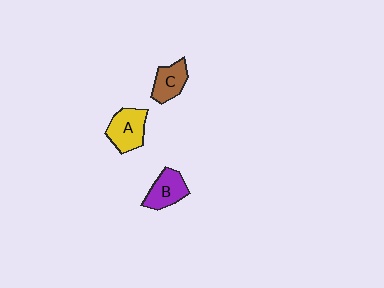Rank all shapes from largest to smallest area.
From largest to smallest: A (yellow), B (purple), C (brown).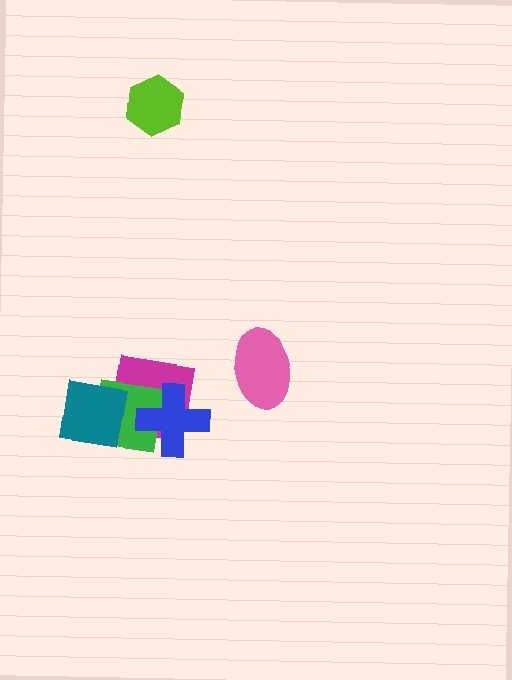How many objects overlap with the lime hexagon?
0 objects overlap with the lime hexagon.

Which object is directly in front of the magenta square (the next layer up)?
The green square is directly in front of the magenta square.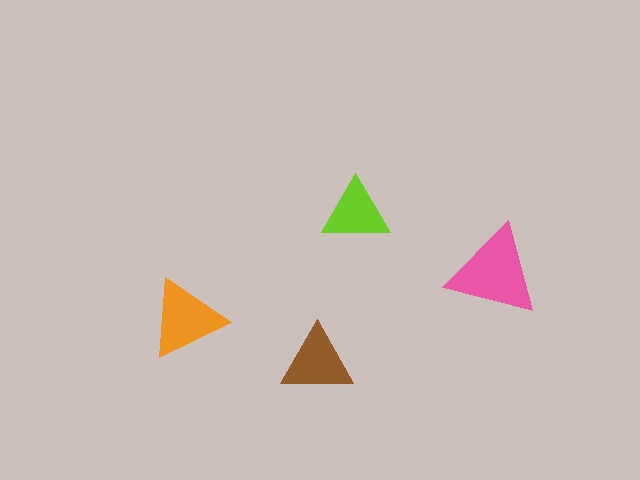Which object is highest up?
The lime triangle is topmost.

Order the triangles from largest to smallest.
the pink one, the orange one, the brown one, the lime one.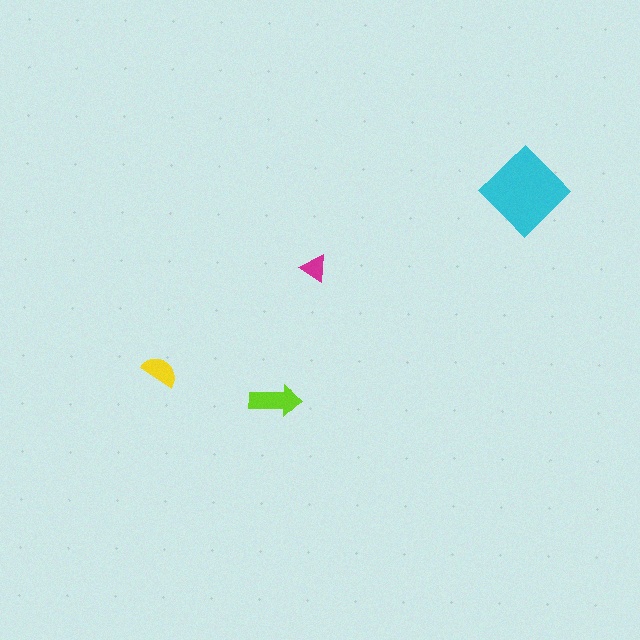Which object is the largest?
The cyan diamond.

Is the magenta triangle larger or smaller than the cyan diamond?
Smaller.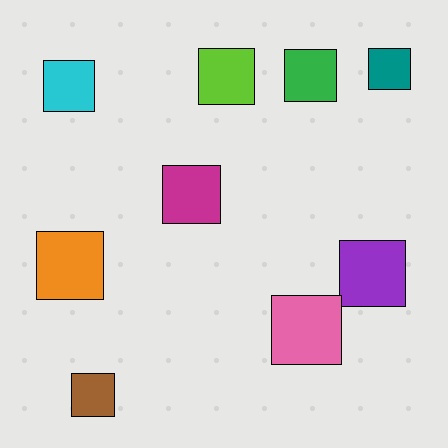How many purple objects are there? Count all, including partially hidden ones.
There is 1 purple object.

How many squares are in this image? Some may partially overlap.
There are 9 squares.